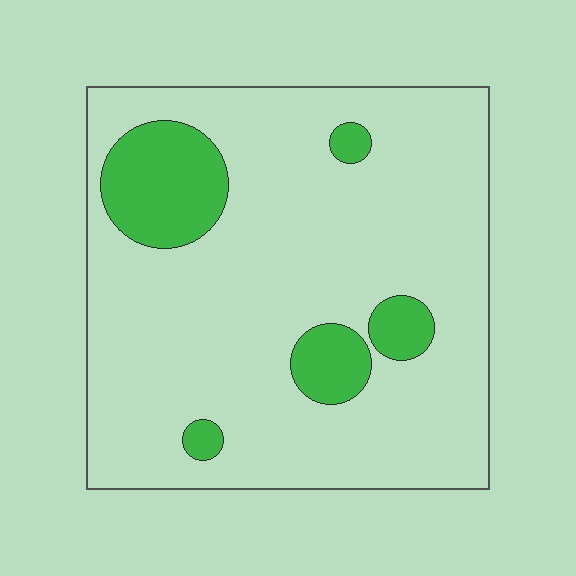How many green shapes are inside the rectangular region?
5.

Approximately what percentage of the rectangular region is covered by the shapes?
Approximately 15%.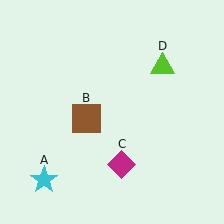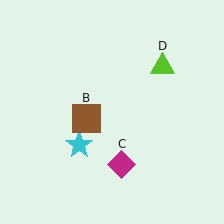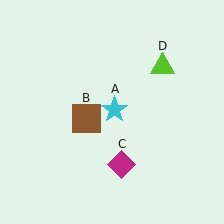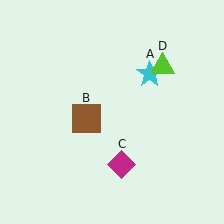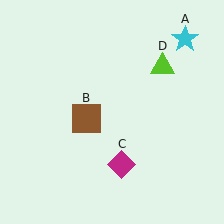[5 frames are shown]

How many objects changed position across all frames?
1 object changed position: cyan star (object A).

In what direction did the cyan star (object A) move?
The cyan star (object A) moved up and to the right.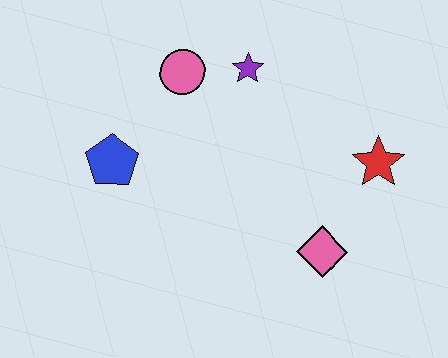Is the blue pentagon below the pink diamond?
No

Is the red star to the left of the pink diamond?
No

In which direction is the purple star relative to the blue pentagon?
The purple star is to the right of the blue pentagon.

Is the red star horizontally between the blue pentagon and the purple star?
No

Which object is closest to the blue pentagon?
The pink circle is closest to the blue pentagon.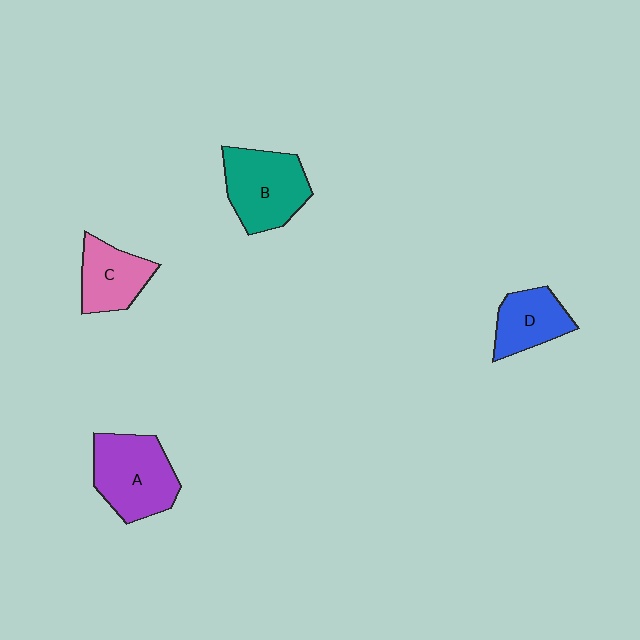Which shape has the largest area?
Shape A (purple).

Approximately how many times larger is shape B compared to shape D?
Approximately 1.5 times.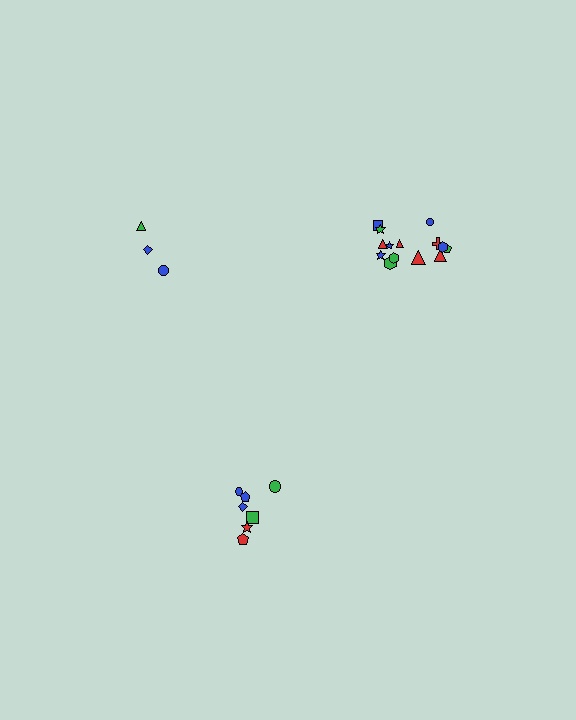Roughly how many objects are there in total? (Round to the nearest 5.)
Roughly 25 objects in total.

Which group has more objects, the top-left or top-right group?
The top-right group.